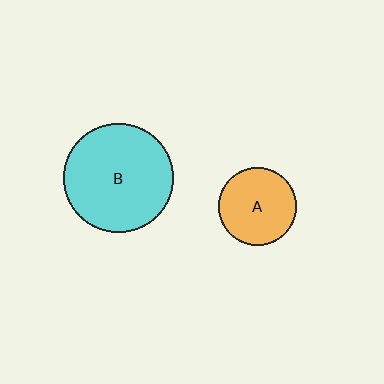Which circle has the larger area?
Circle B (cyan).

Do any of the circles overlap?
No, none of the circles overlap.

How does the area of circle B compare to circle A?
Approximately 2.0 times.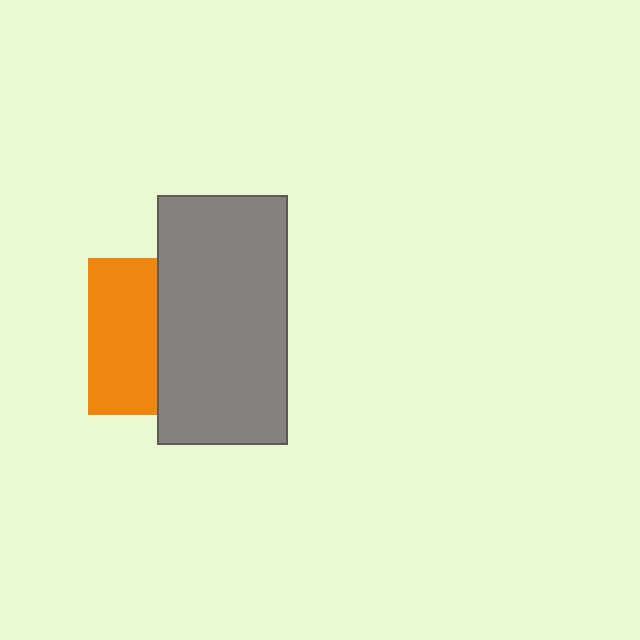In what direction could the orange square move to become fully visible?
The orange square could move left. That would shift it out from behind the gray rectangle entirely.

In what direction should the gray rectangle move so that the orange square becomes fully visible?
The gray rectangle should move right. That is the shortest direction to clear the overlap and leave the orange square fully visible.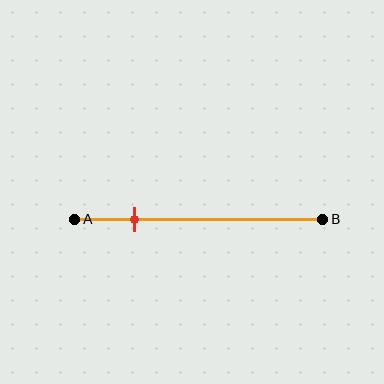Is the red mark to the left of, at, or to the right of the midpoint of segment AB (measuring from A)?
The red mark is to the left of the midpoint of segment AB.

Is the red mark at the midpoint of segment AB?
No, the mark is at about 25% from A, not at the 50% midpoint.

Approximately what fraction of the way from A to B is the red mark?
The red mark is approximately 25% of the way from A to B.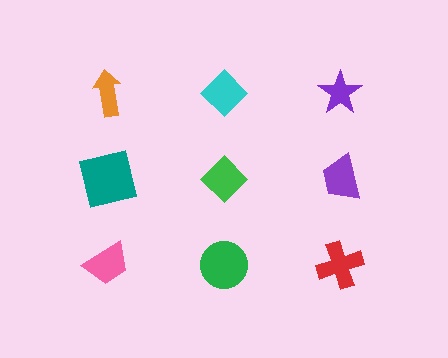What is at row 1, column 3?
A purple star.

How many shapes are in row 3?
3 shapes.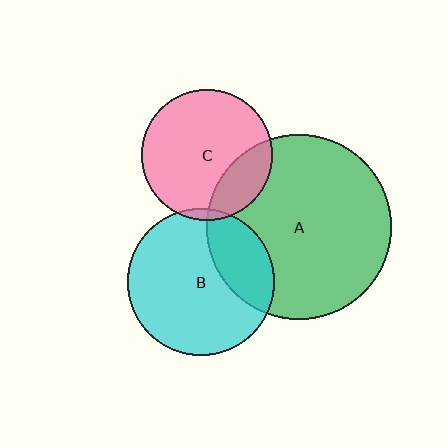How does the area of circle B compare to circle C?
Approximately 1.3 times.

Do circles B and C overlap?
Yes.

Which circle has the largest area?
Circle A (green).